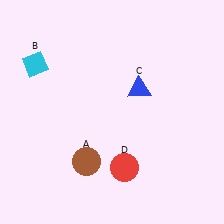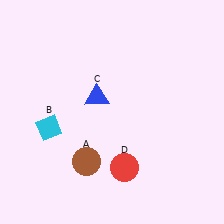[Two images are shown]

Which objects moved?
The objects that moved are: the cyan diamond (B), the blue triangle (C).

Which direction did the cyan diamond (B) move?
The cyan diamond (B) moved down.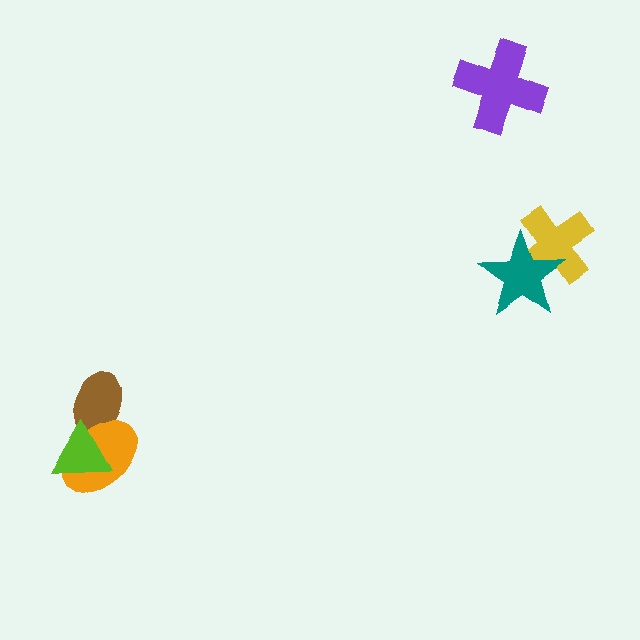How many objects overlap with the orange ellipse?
2 objects overlap with the orange ellipse.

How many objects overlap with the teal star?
1 object overlaps with the teal star.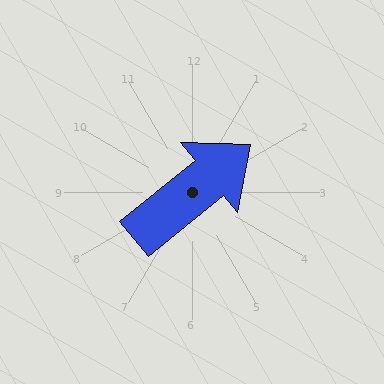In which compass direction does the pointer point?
Northeast.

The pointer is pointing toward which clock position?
Roughly 2 o'clock.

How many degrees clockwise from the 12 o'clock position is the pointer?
Approximately 51 degrees.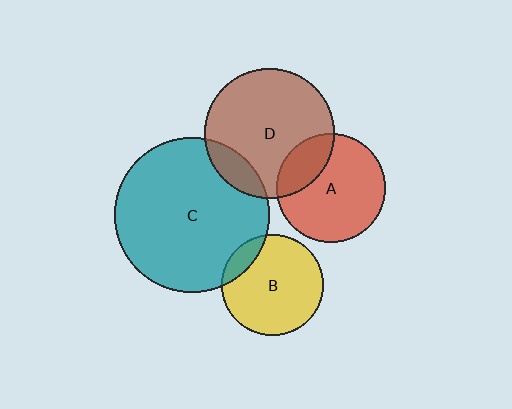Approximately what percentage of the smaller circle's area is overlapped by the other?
Approximately 15%.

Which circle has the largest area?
Circle C (teal).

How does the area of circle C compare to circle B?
Approximately 2.3 times.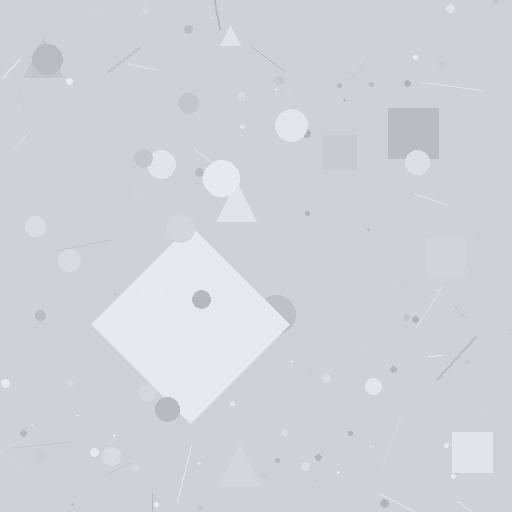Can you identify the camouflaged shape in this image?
The camouflaged shape is a diamond.